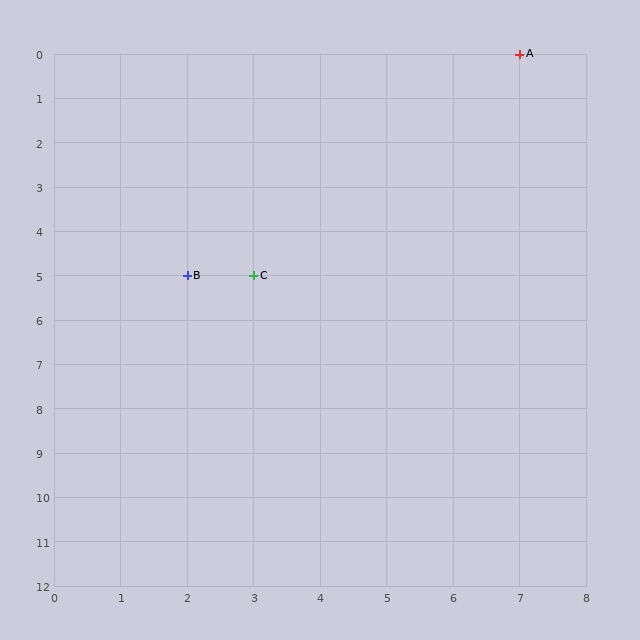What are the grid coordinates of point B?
Point B is at grid coordinates (2, 5).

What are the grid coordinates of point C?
Point C is at grid coordinates (3, 5).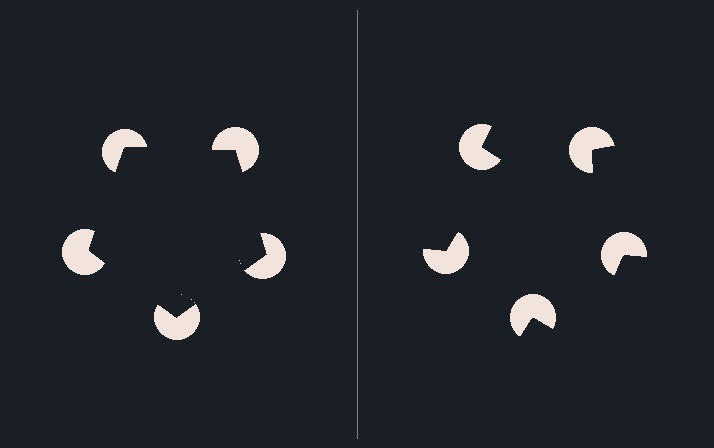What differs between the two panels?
The pac-man discs are positioned identically on both sides; only the wedge orientations differ. On the left they align to a pentagon; on the right they are misaligned.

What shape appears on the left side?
An illusory pentagon.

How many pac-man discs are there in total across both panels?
10 — 5 on each side.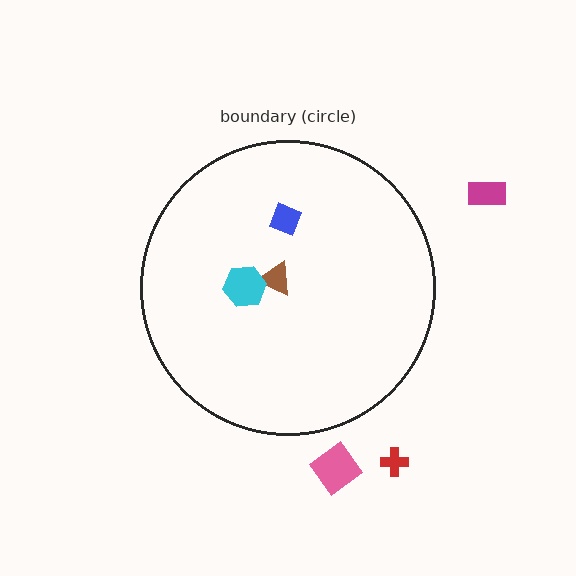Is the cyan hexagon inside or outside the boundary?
Inside.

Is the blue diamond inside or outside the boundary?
Inside.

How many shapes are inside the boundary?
3 inside, 3 outside.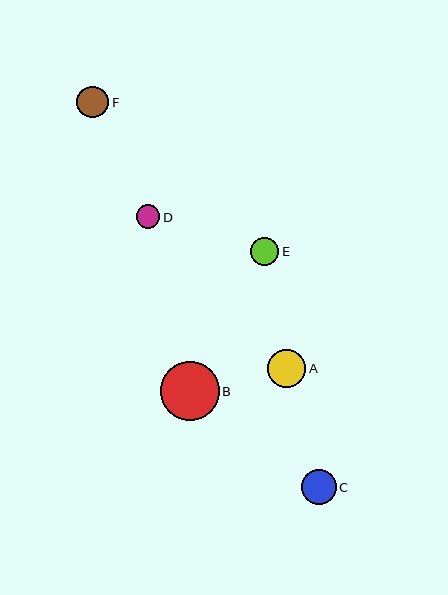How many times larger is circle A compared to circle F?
Circle A is approximately 1.2 times the size of circle F.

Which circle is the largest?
Circle B is the largest with a size of approximately 59 pixels.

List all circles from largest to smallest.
From largest to smallest: B, A, C, F, E, D.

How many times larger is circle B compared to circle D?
Circle B is approximately 2.5 times the size of circle D.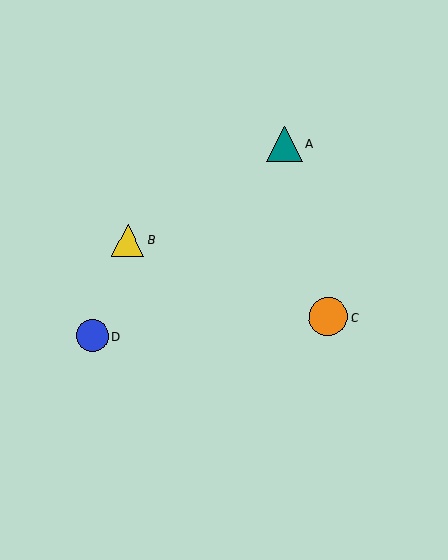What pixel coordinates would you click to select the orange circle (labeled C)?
Click at (328, 317) to select the orange circle C.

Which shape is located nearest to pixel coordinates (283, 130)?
The teal triangle (labeled A) at (284, 144) is nearest to that location.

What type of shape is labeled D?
Shape D is a blue circle.